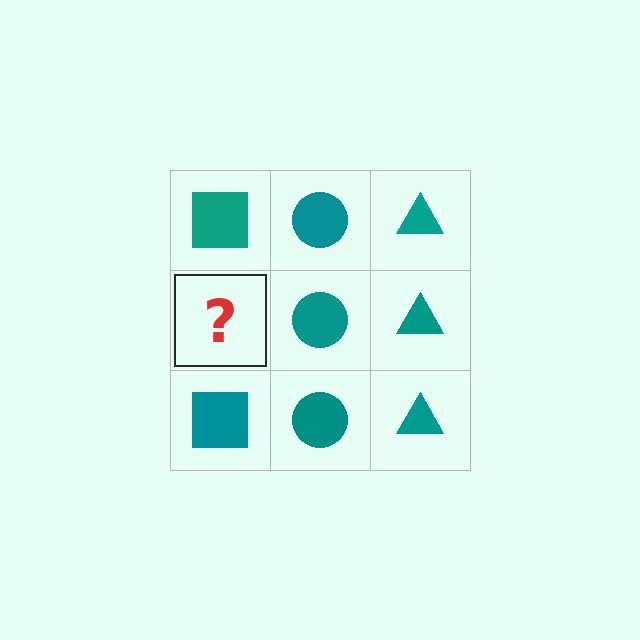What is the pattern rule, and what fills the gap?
The rule is that each column has a consistent shape. The gap should be filled with a teal square.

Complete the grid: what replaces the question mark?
The question mark should be replaced with a teal square.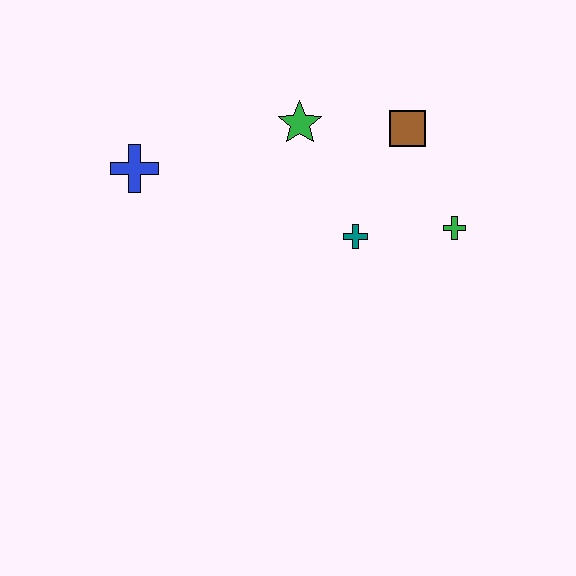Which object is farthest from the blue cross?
The green cross is farthest from the blue cross.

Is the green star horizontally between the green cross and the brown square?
No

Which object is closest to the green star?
The brown square is closest to the green star.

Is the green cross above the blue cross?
No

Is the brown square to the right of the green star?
Yes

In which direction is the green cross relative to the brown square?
The green cross is below the brown square.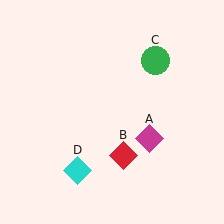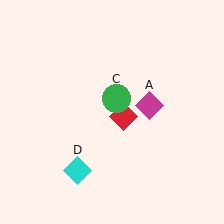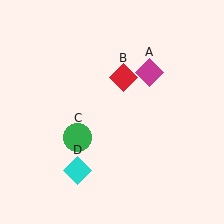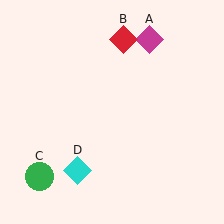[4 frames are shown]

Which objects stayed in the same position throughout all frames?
Cyan diamond (object D) remained stationary.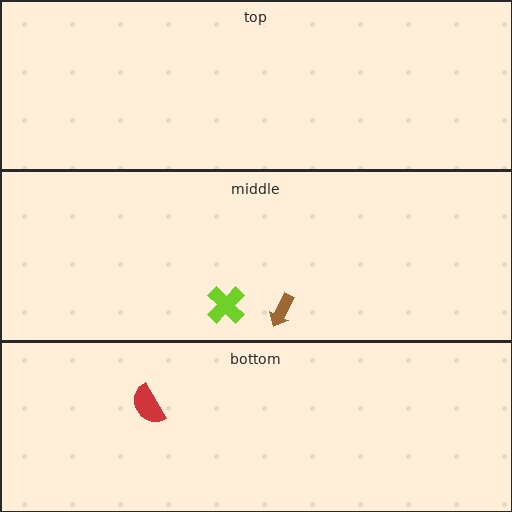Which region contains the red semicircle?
The bottom region.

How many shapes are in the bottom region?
1.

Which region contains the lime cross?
The middle region.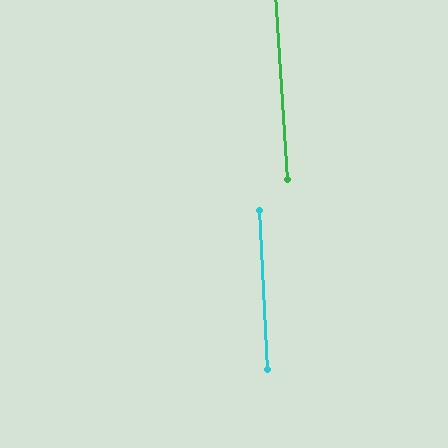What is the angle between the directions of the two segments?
Approximately 1 degree.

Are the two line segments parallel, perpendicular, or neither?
Parallel — their directions differ by only 0.6°.